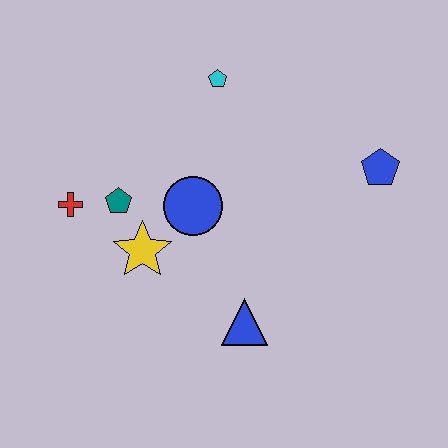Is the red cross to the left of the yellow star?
Yes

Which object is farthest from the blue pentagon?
The red cross is farthest from the blue pentagon.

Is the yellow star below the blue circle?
Yes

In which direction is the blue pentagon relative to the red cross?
The blue pentagon is to the right of the red cross.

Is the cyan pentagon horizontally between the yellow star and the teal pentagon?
No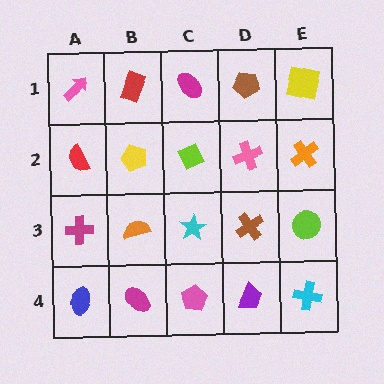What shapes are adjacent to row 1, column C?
A lime diamond (row 2, column C), a red rectangle (row 1, column B), a brown pentagon (row 1, column D).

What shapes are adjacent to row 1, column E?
An orange cross (row 2, column E), a brown pentagon (row 1, column D).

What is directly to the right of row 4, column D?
A cyan cross.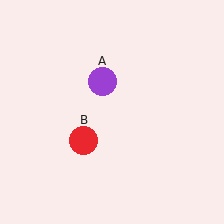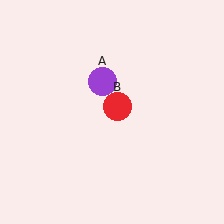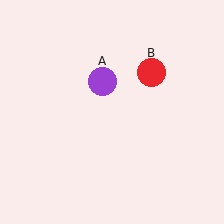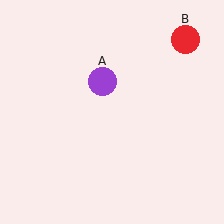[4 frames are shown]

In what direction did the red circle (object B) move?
The red circle (object B) moved up and to the right.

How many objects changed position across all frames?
1 object changed position: red circle (object B).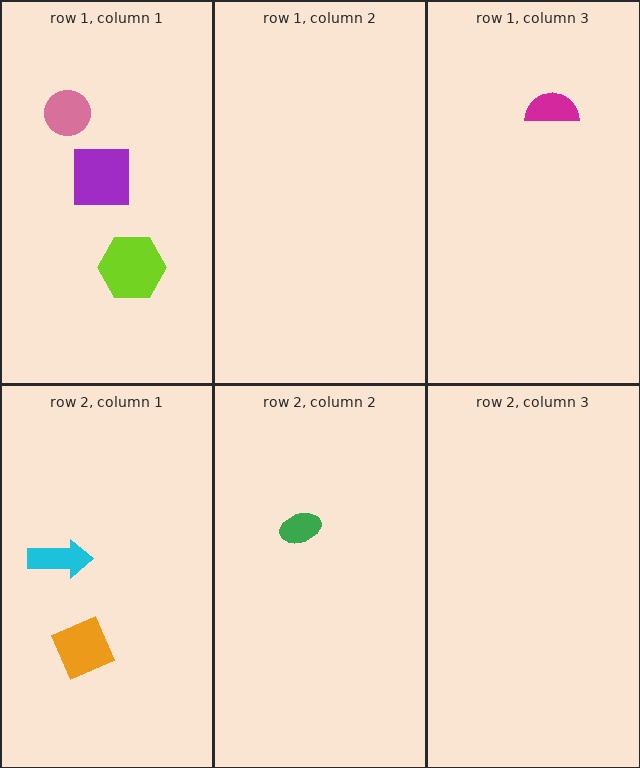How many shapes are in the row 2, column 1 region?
2.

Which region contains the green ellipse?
The row 2, column 2 region.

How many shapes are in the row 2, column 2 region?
1.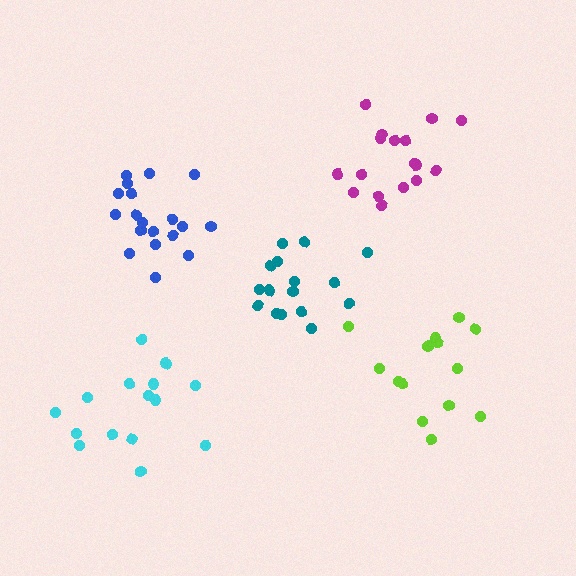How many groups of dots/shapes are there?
There are 5 groups.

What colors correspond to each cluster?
The clusters are colored: teal, magenta, blue, lime, cyan.